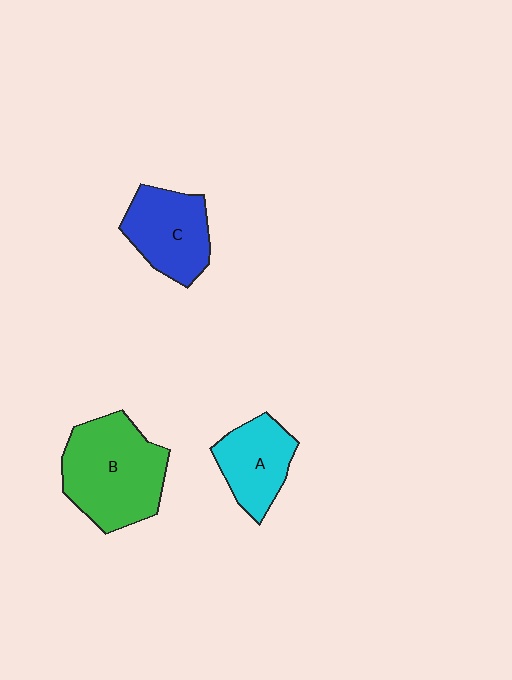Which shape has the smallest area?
Shape A (cyan).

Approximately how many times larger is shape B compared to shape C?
Approximately 1.5 times.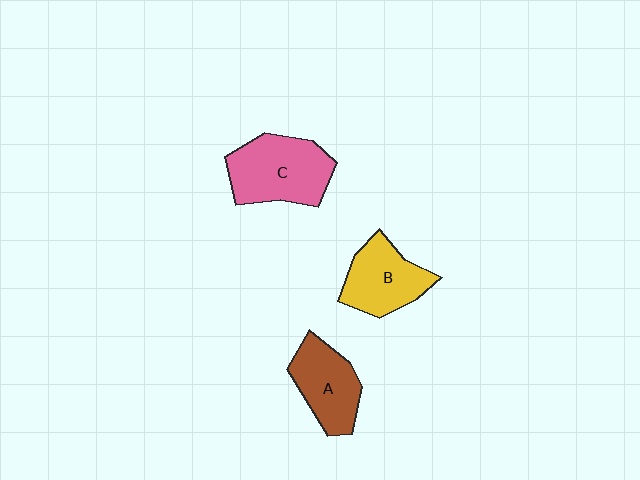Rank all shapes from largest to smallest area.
From largest to smallest: C (pink), B (yellow), A (brown).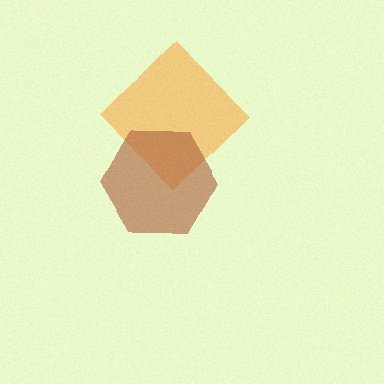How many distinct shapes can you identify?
There are 2 distinct shapes: an orange diamond, a brown hexagon.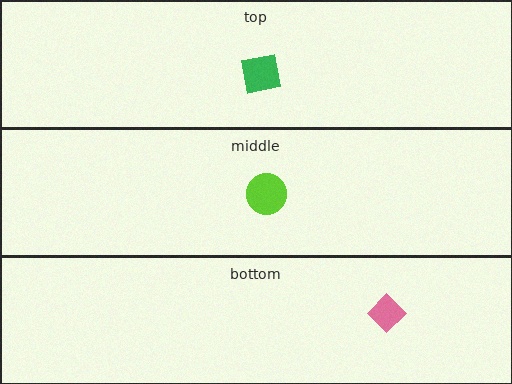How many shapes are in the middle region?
1.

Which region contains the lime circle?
The middle region.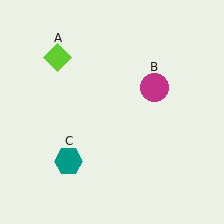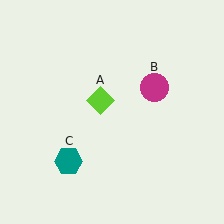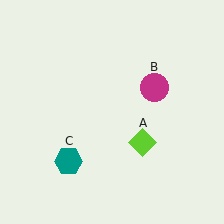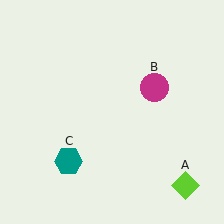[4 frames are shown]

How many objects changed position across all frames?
1 object changed position: lime diamond (object A).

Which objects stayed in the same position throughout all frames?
Magenta circle (object B) and teal hexagon (object C) remained stationary.